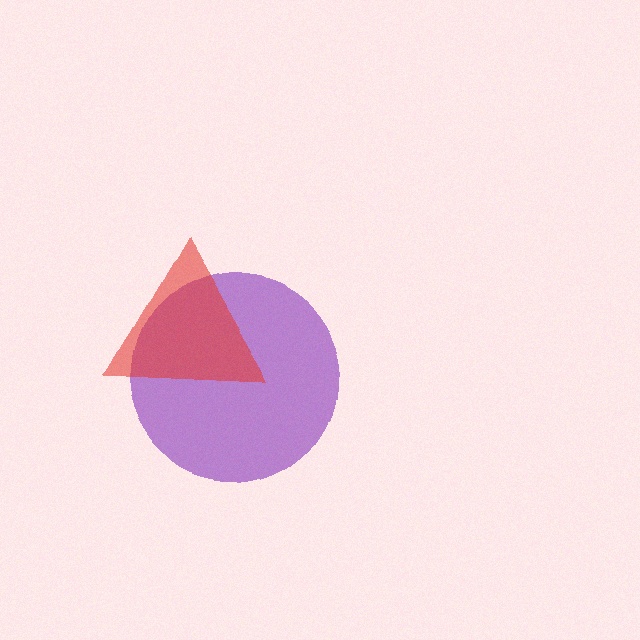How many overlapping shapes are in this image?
There are 2 overlapping shapes in the image.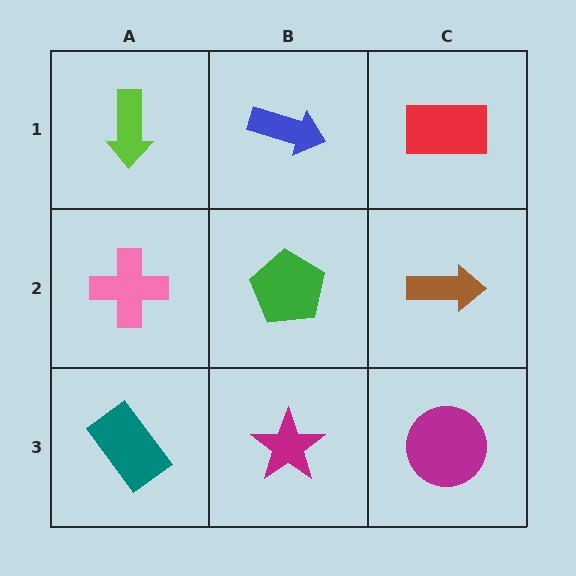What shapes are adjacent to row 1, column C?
A brown arrow (row 2, column C), a blue arrow (row 1, column B).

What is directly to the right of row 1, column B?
A red rectangle.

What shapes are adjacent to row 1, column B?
A green pentagon (row 2, column B), a lime arrow (row 1, column A), a red rectangle (row 1, column C).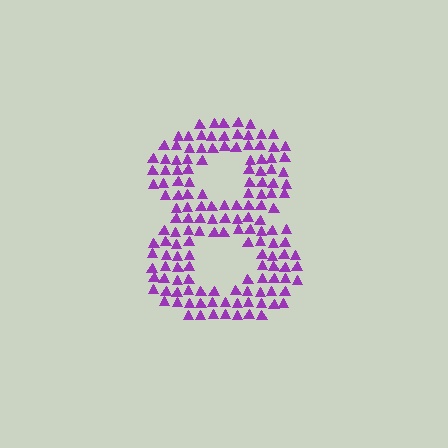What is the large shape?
The large shape is the digit 8.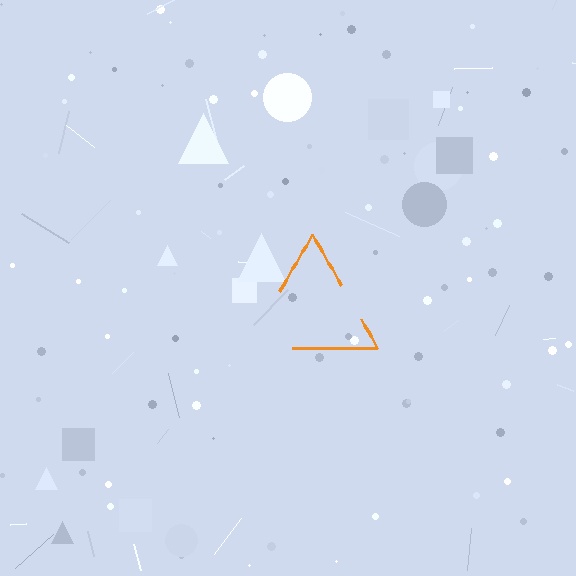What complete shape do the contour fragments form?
The contour fragments form a triangle.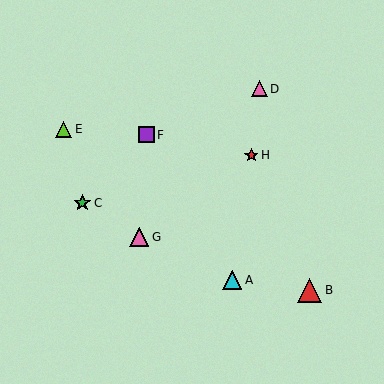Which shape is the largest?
The red triangle (labeled B) is the largest.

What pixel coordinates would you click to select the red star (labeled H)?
Click at (251, 155) to select the red star H.